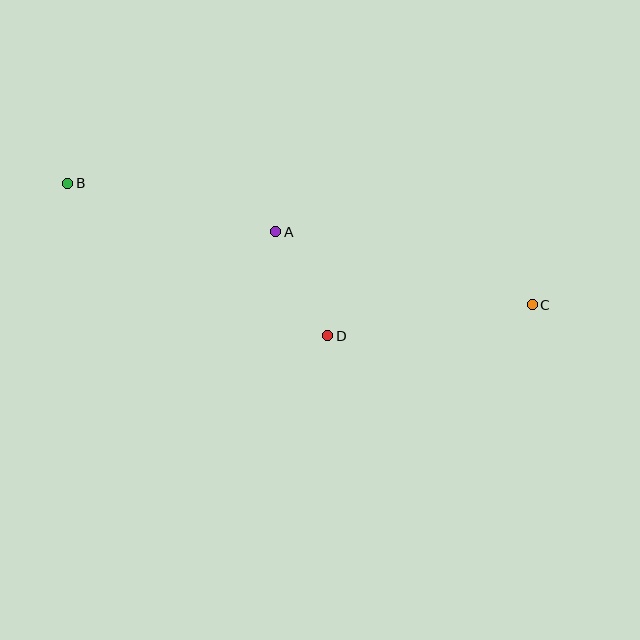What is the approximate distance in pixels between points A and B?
The distance between A and B is approximately 213 pixels.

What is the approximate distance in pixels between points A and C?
The distance between A and C is approximately 267 pixels.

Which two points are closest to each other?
Points A and D are closest to each other.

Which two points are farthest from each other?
Points B and C are farthest from each other.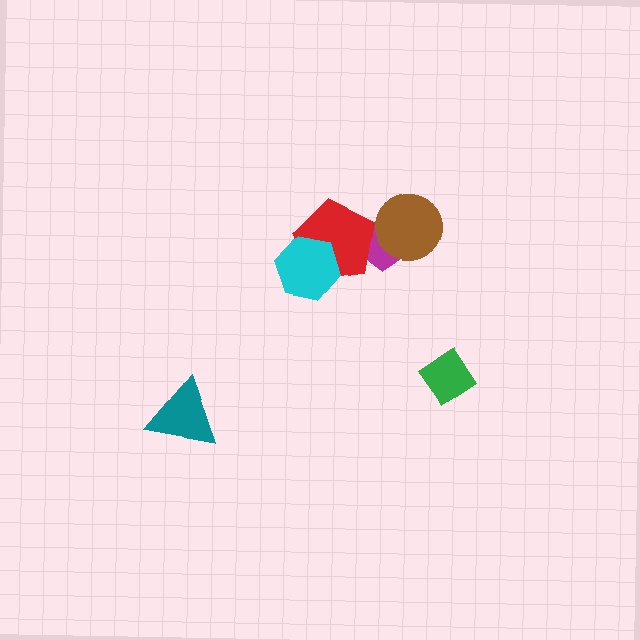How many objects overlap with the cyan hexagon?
1 object overlaps with the cyan hexagon.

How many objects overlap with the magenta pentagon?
2 objects overlap with the magenta pentagon.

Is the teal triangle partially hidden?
No, no other shape covers it.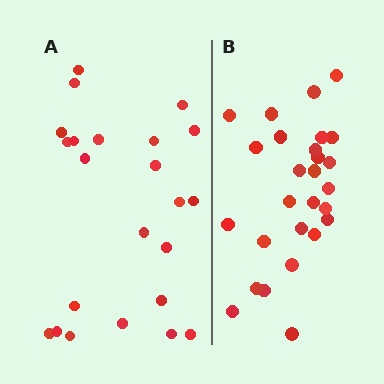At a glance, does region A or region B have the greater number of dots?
Region B (the right region) has more dots.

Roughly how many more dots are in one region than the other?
Region B has about 4 more dots than region A.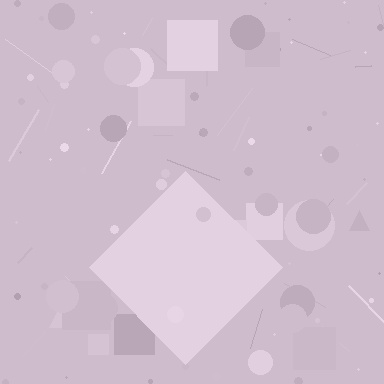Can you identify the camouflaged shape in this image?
The camouflaged shape is a diamond.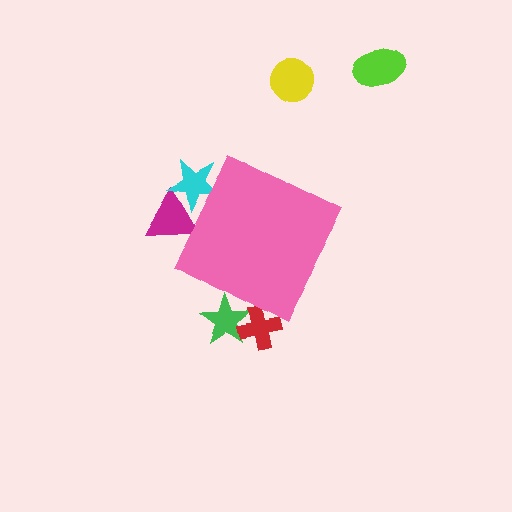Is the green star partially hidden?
Yes, the green star is partially hidden behind the pink diamond.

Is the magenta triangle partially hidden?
Yes, the magenta triangle is partially hidden behind the pink diamond.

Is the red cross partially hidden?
Yes, the red cross is partially hidden behind the pink diamond.